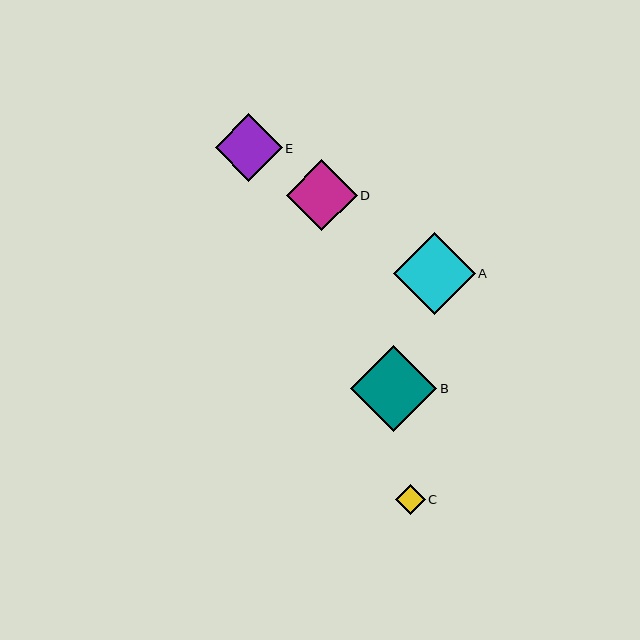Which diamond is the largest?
Diamond B is the largest with a size of approximately 86 pixels.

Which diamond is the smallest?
Diamond C is the smallest with a size of approximately 30 pixels.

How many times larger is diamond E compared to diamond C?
Diamond E is approximately 2.2 times the size of diamond C.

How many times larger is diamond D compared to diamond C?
Diamond D is approximately 2.4 times the size of diamond C.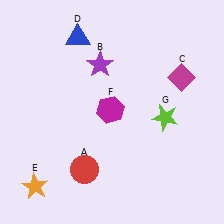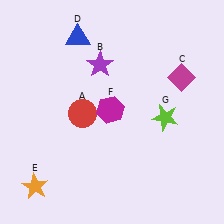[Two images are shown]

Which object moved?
The red circle (A) moved up.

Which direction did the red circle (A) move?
The red circle (A) moved up.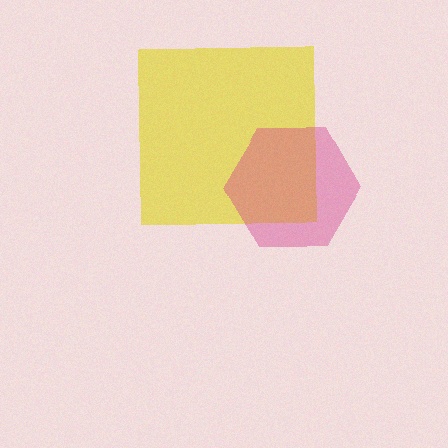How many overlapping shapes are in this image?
There are 2 overlapping shapes in the image.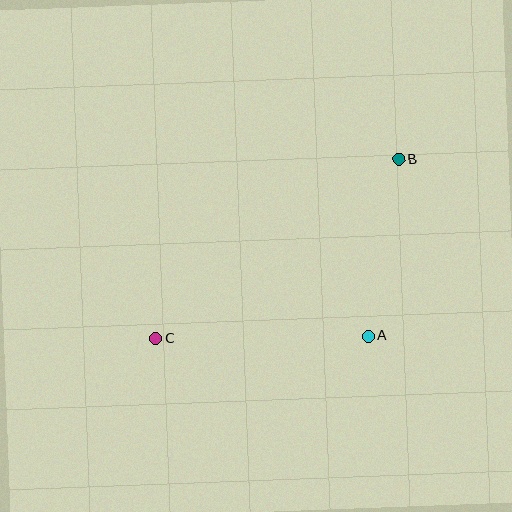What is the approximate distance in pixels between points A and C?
The distance between A and C is approximately 212 pixels.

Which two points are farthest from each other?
Points B and C are farthest from each other.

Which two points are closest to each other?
Points A and B are closest to each other.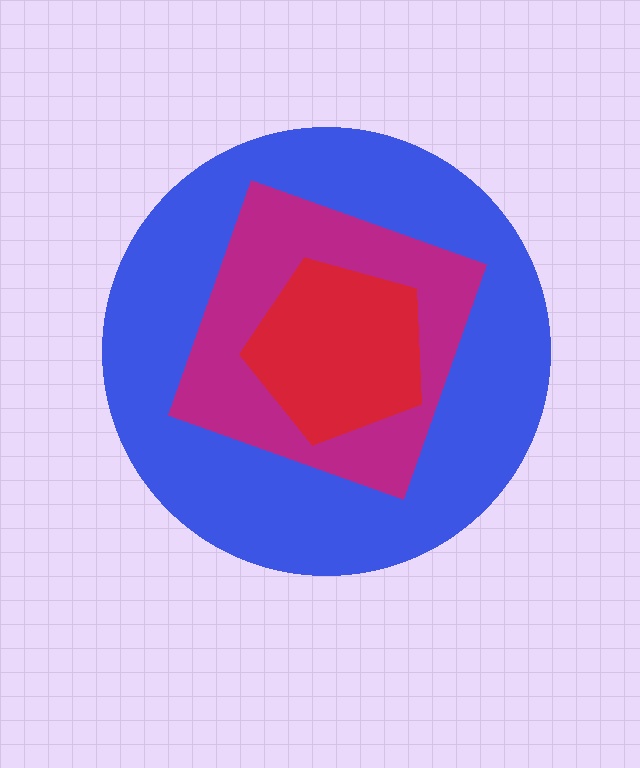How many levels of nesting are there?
3.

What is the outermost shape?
The blue circle.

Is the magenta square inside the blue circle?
Yes.